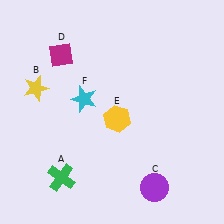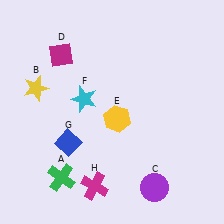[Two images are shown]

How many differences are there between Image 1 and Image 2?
There are 2 differences between the two images.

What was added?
A blue diamond (G), a magenta cross (H) were added in Image 2.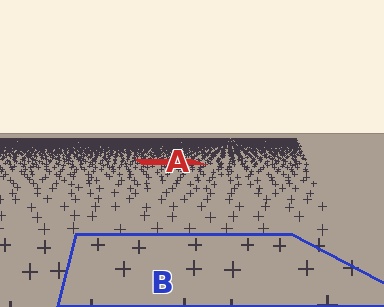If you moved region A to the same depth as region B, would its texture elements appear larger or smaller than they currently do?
They would appear larger. At a closer depth, the same texture elements are projected at a bigger on-screen size.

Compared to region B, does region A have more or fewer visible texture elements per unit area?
Region A has more texture elements per unit area — they are packed more densely because it is farther away.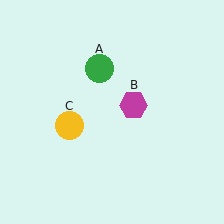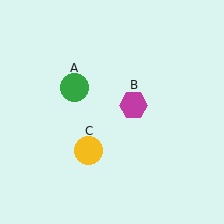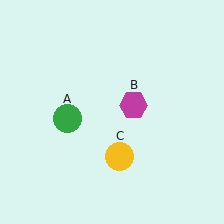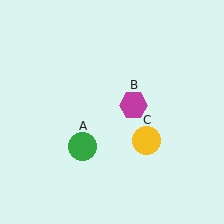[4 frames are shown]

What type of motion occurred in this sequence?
The green circle (object A), yellow circle (object C) rotated counterclockwise around the center of the scene.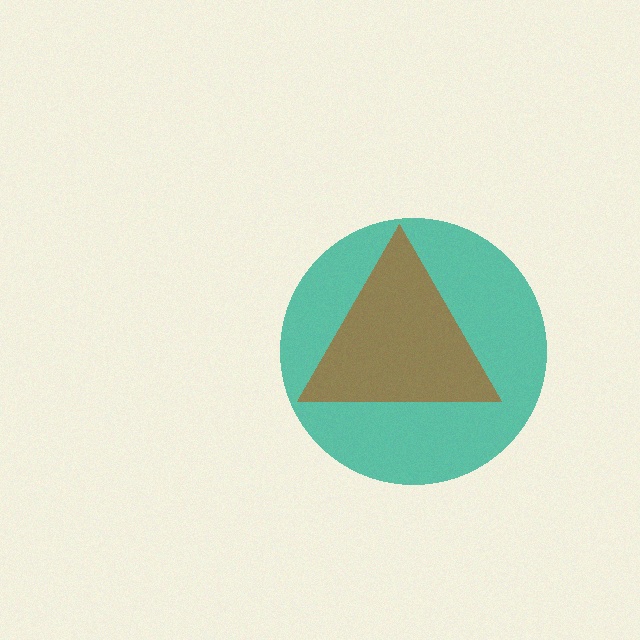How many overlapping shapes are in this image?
There are 2 overlapping shapes in the image.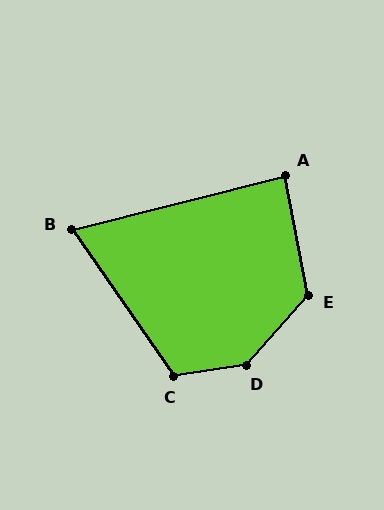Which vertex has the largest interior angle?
D, at approximately 140 degrees.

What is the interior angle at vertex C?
Approximately 116 degrees (obtuse).